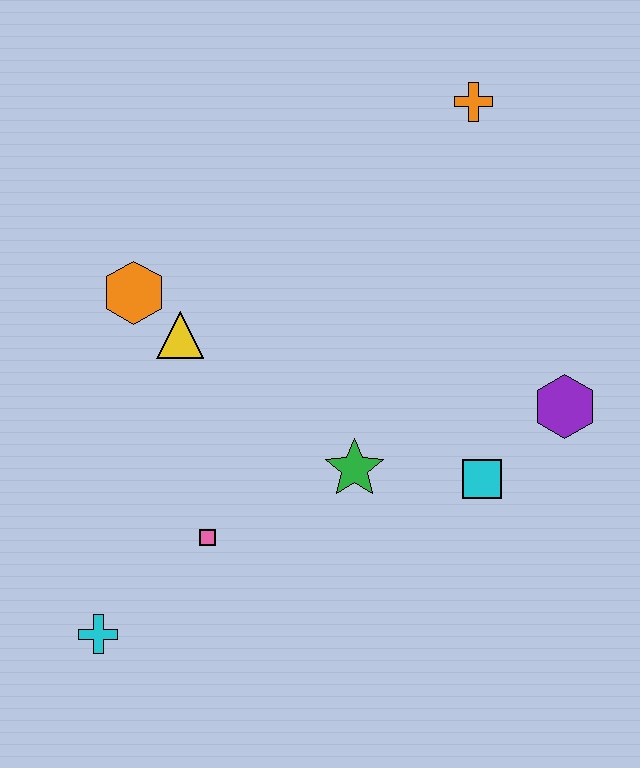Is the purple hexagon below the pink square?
No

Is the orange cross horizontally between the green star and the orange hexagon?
No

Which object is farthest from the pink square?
The orange cross is farthest from the pink square.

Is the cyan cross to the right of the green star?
No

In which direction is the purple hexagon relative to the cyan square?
The purple hexagon is to the right of the cyan square.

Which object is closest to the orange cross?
The purple hexagon is closest to the orange cross.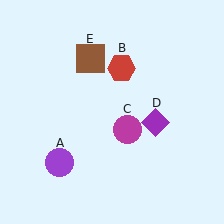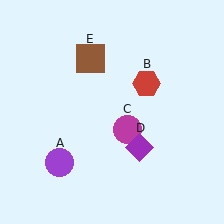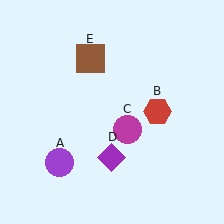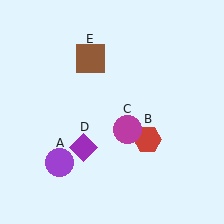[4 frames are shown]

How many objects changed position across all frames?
2 objects changed position: red hexagon (object B), purple diamond (object D).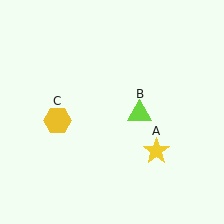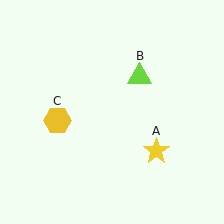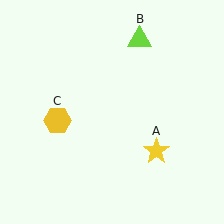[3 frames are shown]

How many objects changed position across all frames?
1 object changed position: lime triangle (object B).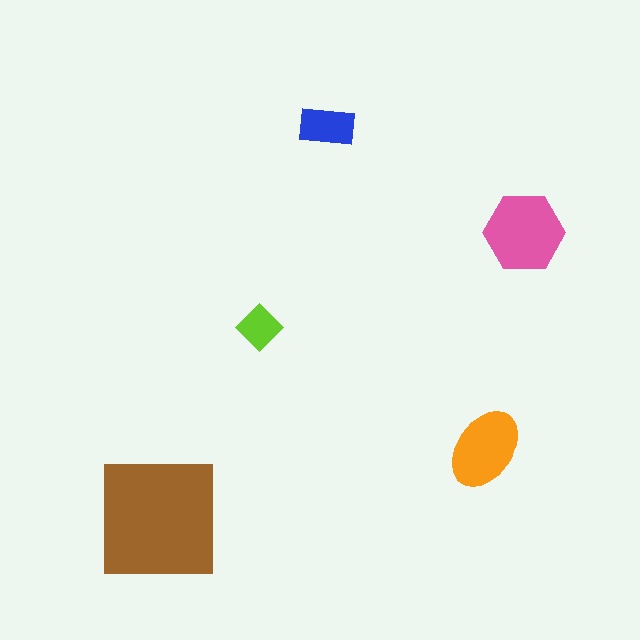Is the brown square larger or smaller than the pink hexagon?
Larger.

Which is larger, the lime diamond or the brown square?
The brown square.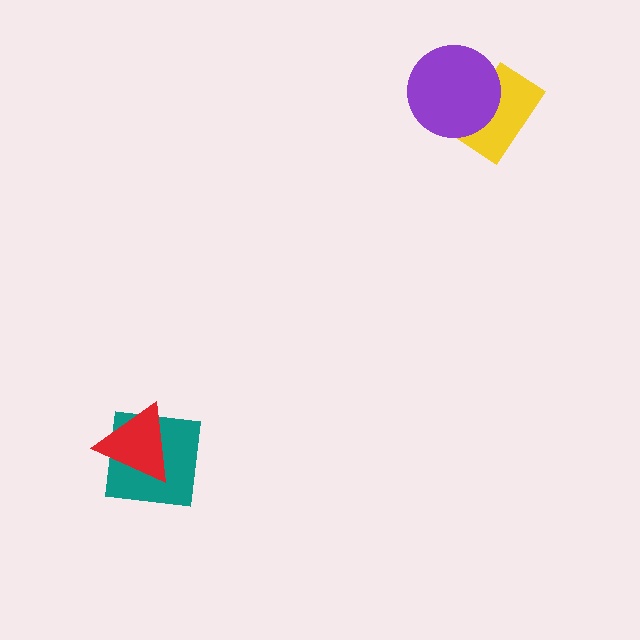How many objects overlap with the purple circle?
1 object overlaps with the purple circle.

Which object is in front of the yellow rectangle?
The purple circle is in front of the yellow rectangle.